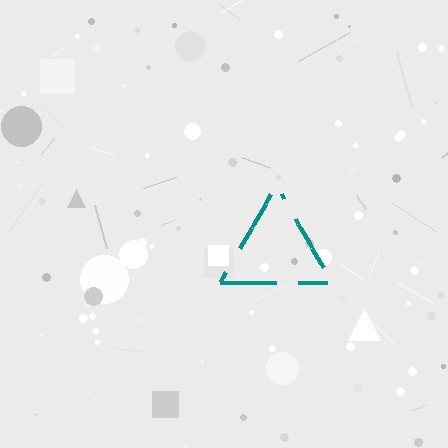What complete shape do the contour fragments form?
The contour fragments form a triangle.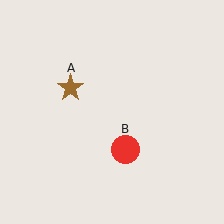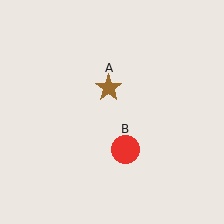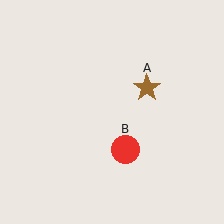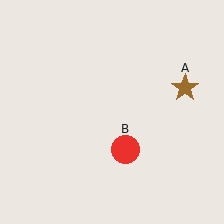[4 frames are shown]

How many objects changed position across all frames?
1 object changed position: brown star (object A).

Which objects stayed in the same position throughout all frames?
Red circle (object B) remained stationary.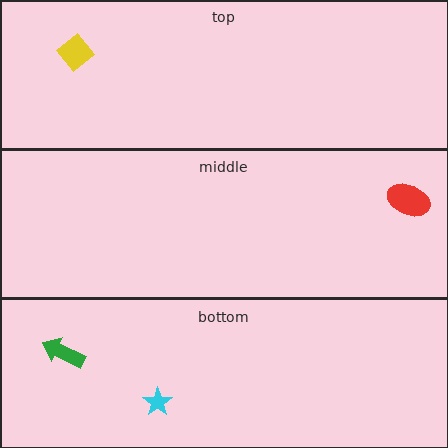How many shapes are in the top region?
1.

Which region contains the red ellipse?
The middle region.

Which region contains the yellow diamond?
The top region.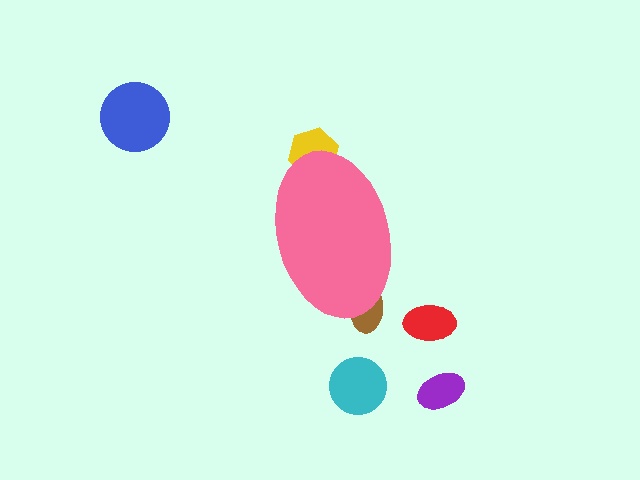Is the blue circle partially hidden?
No, the blue circle is fully visible.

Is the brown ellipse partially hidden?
Yes, the brown ellipse is partially hidden behind the pink ellipse.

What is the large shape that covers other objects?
A pink ellipse.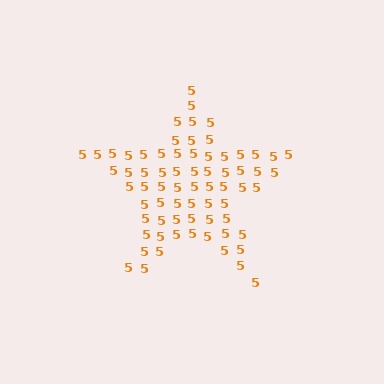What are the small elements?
The small elements are digit 5's.